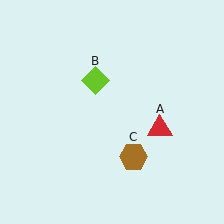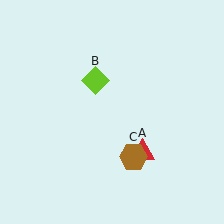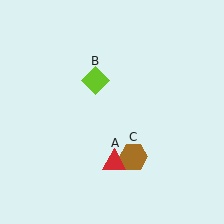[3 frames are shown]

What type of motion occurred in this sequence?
The red triangle (object A) rotated clockwise around the center of the scene.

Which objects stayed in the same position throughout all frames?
Lime diamond (object B) and brown hexagon (object C) remained stationary.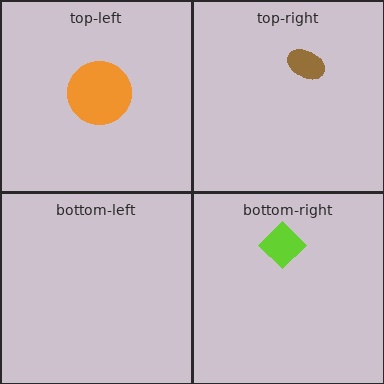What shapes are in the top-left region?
The orange circle.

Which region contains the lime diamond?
The bottom-right region.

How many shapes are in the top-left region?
1.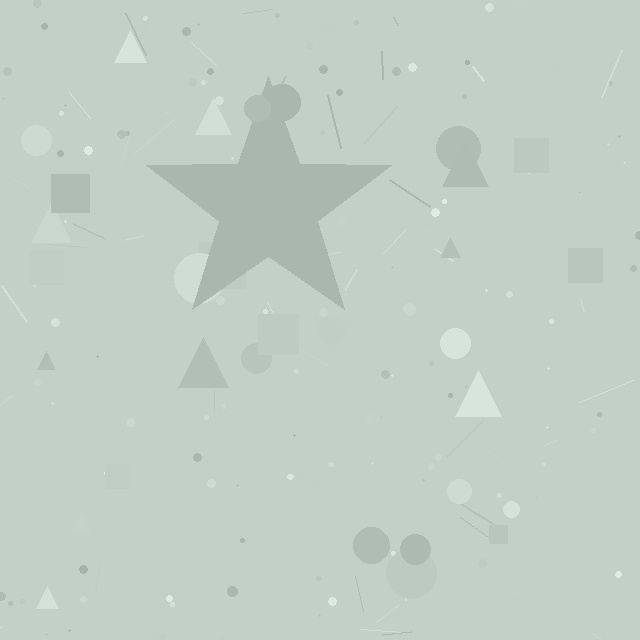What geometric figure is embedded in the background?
A star is embedded in the background.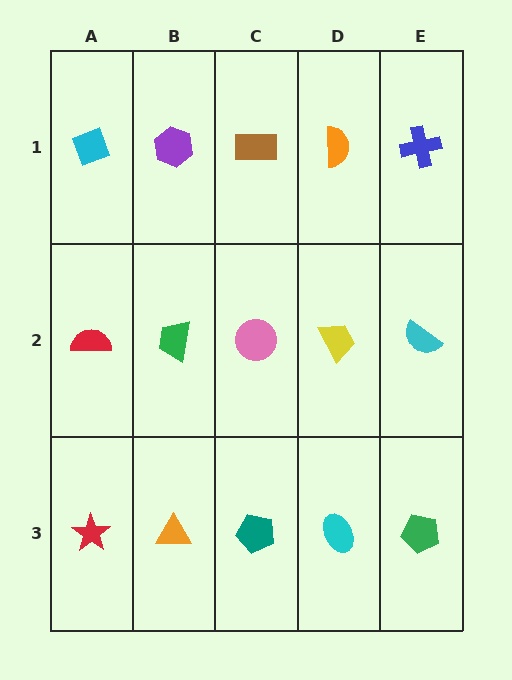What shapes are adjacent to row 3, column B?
A green trapezoid (row 2, column B), a red star (row 3, column A), a teal pentagon (row 3, column C).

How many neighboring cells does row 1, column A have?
2.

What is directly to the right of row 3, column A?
An orange triangle.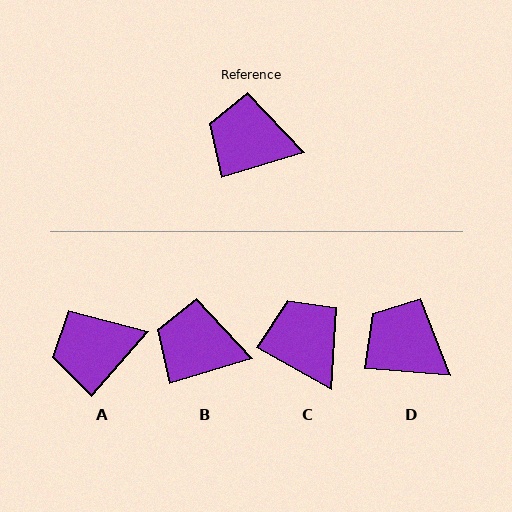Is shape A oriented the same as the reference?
No, it is off by about 32 degrees.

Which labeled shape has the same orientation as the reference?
B.